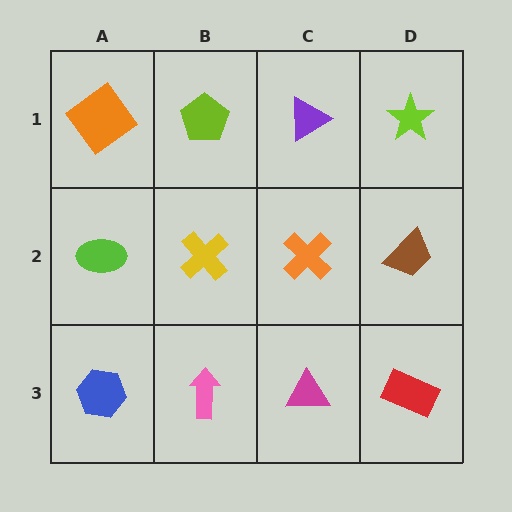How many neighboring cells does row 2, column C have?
4.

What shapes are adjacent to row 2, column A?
An orange diamond (row 1, column A), a blue hexagon (row 3, column A), a yellow cross (row 2, column B).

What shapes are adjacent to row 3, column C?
An orange cross (row 2, column C), a pink arrow (row 3, column B), a red rectangle (row 3, column D).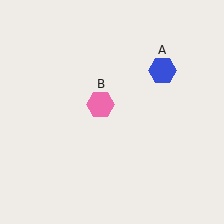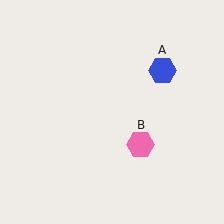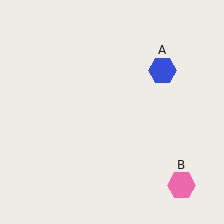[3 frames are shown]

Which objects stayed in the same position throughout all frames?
Blue hexagon (object A) remained stationary.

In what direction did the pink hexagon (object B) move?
The pink hexagon (object B) moved down and to the right.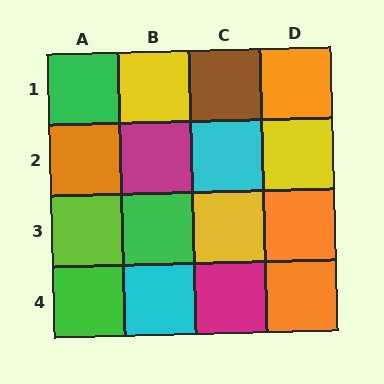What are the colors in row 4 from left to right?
Green, cyan, magenta, orange.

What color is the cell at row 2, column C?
Cyan.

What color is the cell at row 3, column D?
Orange.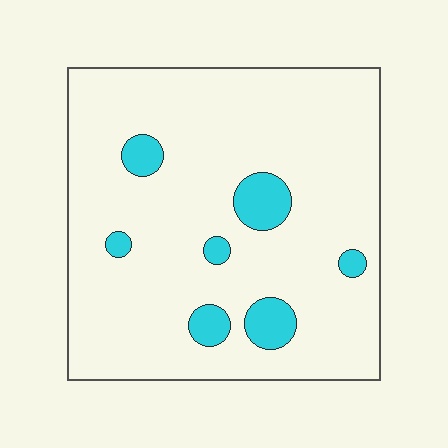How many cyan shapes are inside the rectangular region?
7.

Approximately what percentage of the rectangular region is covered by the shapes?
Approximately 10%.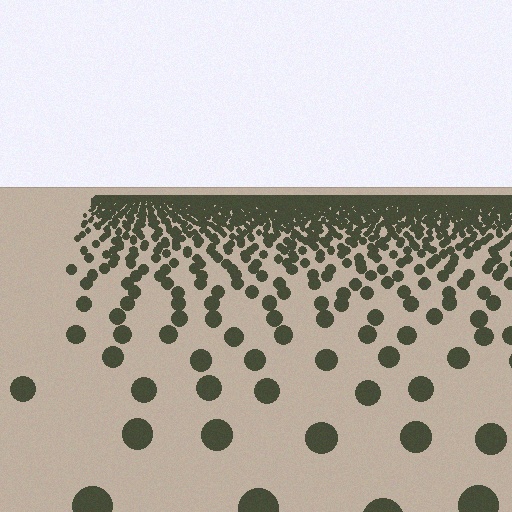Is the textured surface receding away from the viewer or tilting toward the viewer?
The surface is receding away from the viewer. Texture elements get smaller and denser toward the top.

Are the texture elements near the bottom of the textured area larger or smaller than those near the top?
Larger. Near the bottom, elements are closer to the viewer and appear at a bigger on-screen size.